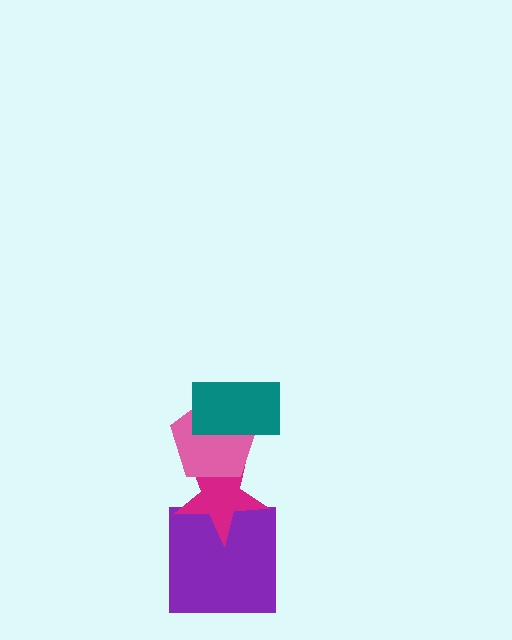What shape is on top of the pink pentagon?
The teal rectangle is on top of the pink pentagon.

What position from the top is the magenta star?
The magenta star is 3rd from the top.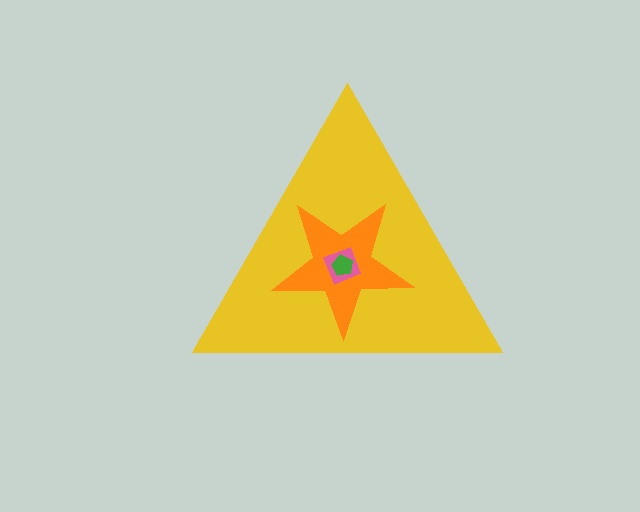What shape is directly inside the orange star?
The pink diamond.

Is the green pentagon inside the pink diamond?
Yes.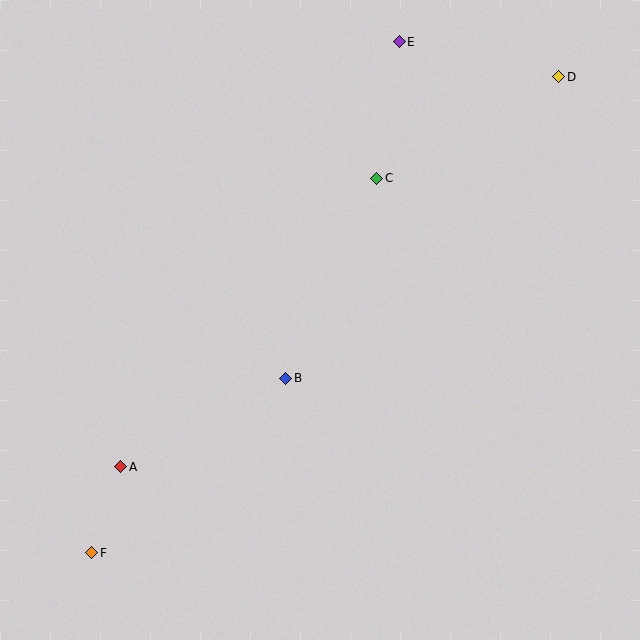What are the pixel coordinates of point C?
Point C is at (377, 178).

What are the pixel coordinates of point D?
Point D is at (559, 77).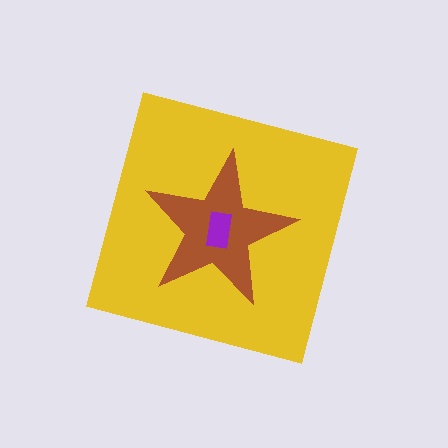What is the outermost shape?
The yellow square.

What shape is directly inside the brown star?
The purple rectangle.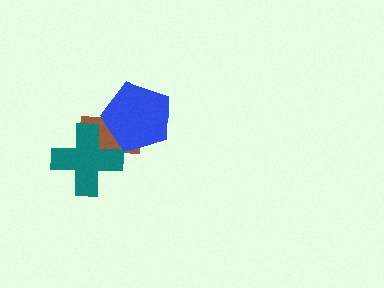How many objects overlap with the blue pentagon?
2 objects overlap with the blue pentagon.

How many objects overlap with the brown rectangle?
2 objects overlap with the brown rectangle.